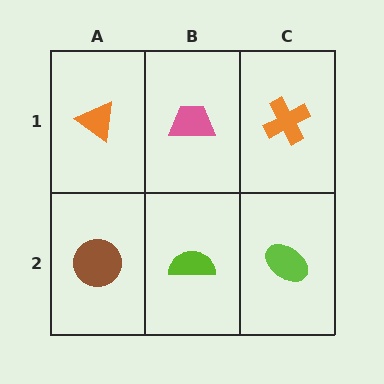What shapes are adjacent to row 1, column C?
A lime ellipse (row 2, column C), a pink trapezoid (row 1, column B).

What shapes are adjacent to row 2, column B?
A pink trapezoid (row 1, column B), a brown circle (row 2, column A), a lime ellipse (row 2, column C).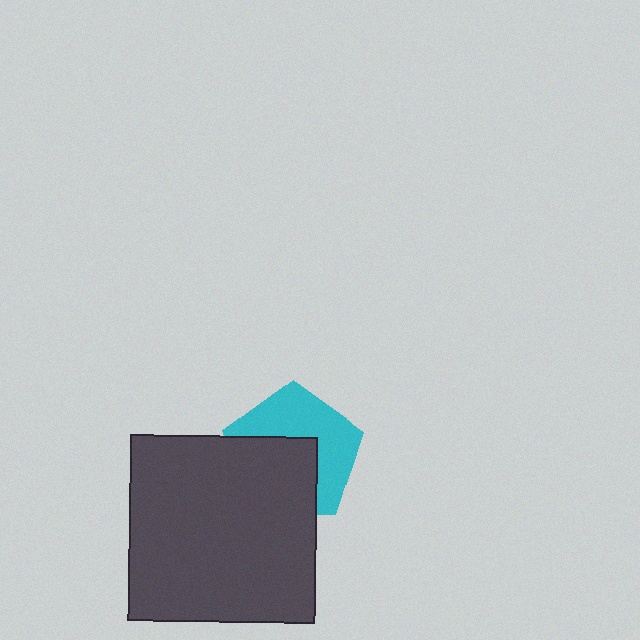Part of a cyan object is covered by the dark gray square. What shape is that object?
It is a pentagon.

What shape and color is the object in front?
The object in front is a dark gray square.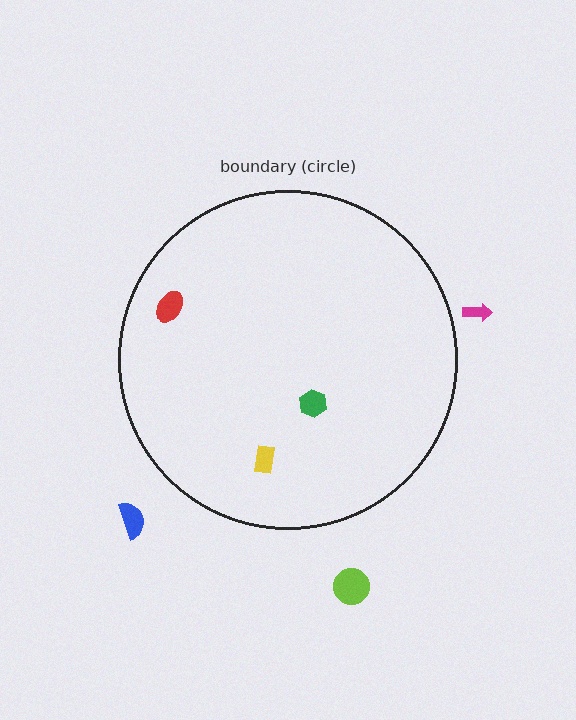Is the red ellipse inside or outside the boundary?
Inside.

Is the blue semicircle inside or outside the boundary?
Outside.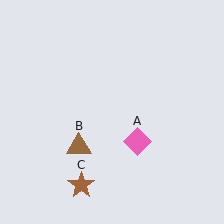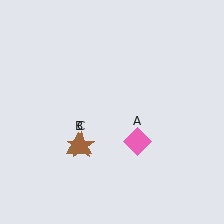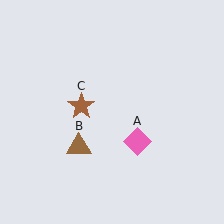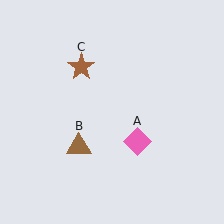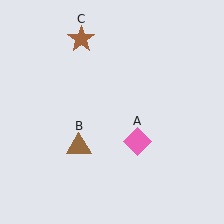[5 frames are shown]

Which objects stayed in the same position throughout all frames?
Pink diamond (object A) and brown triangle (object B) remained stationary.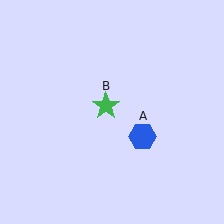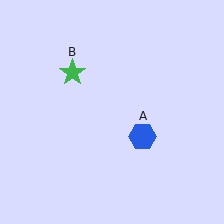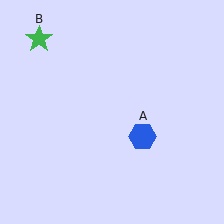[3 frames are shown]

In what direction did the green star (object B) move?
The green star (object B) moved up and to the left.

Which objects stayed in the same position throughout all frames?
Blue hexagon (object A) remained stationary.